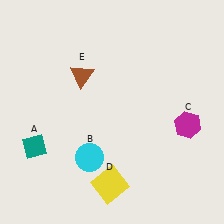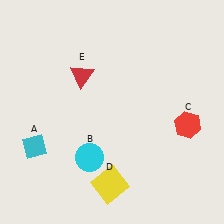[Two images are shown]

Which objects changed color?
A changed from teal to cyan. C changed from magenta to red. E changed from brown to red.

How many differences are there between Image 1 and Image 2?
There are 3 differences between the two images.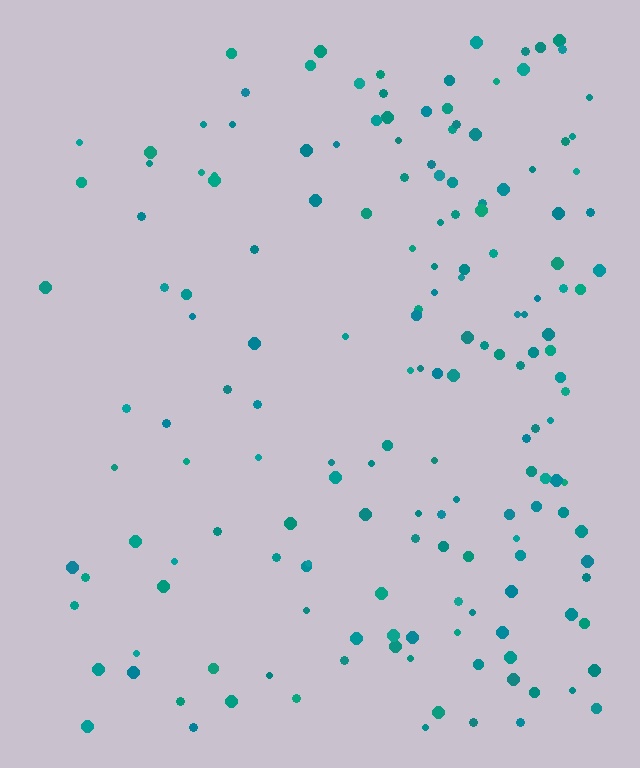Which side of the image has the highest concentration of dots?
The right.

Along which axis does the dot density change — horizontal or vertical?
Horizontal.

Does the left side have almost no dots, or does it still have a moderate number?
Still a moderate number, just noticeably fewer than the right.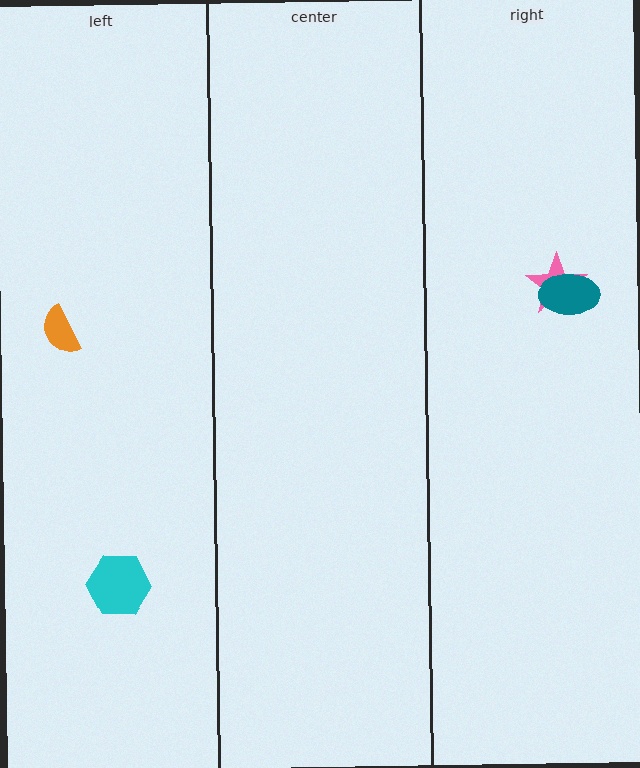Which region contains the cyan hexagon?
The left region.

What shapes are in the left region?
The cyan hexagon, the orange semicircle.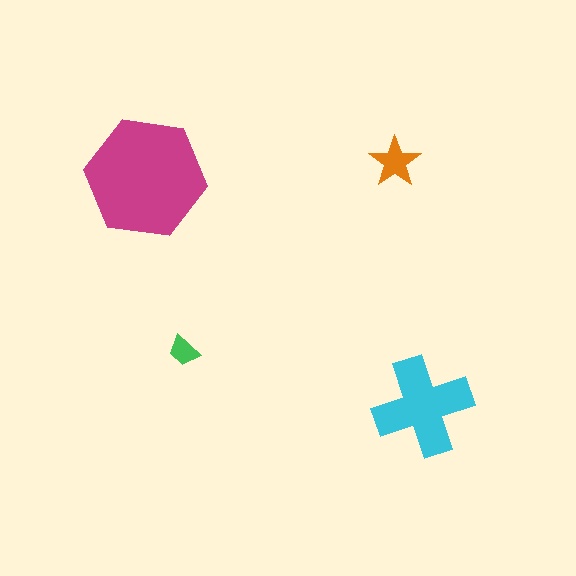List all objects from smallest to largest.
The green trapezoid, the orange star, the cyan cross, the magenta hexagon.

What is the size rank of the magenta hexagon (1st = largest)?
1st.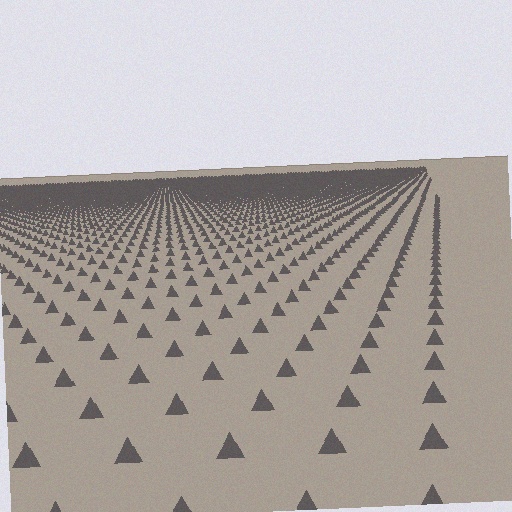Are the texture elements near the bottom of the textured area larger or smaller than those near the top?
Larger. Near the bottom, elements are closer to the viewer and appear at a bigger on-screen size.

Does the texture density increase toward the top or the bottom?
Density increases toward the top.